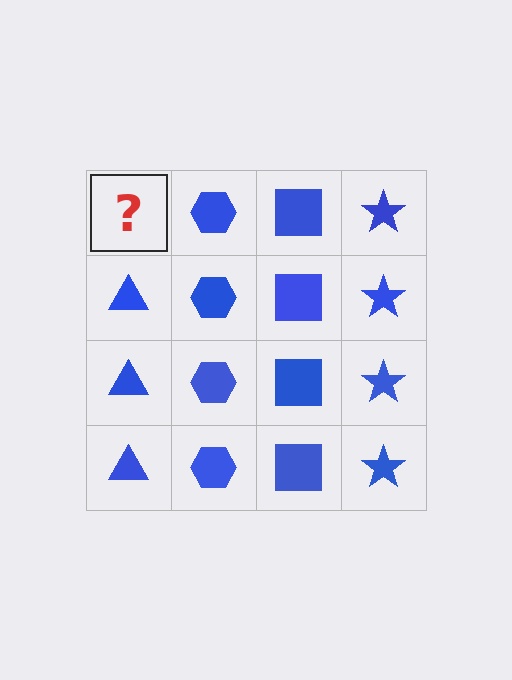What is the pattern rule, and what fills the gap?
The rule is that each column has a consistent shape. The gap should be filled with a blue triangle.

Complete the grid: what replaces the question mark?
The question mark should be replaced with a blue triangle.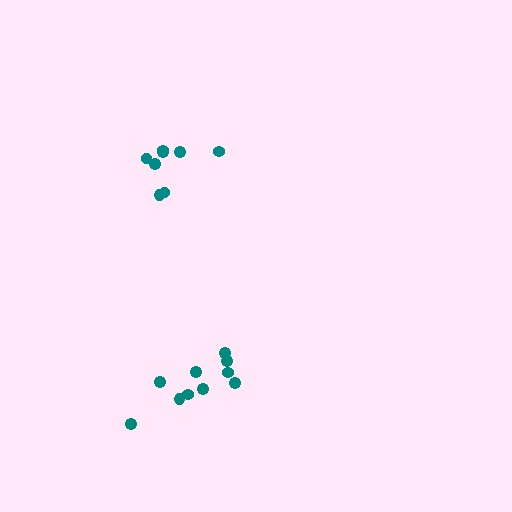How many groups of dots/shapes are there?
There are 2 groups.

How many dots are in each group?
Group 1: 10 dots, Group 2: 8 dots (18 total).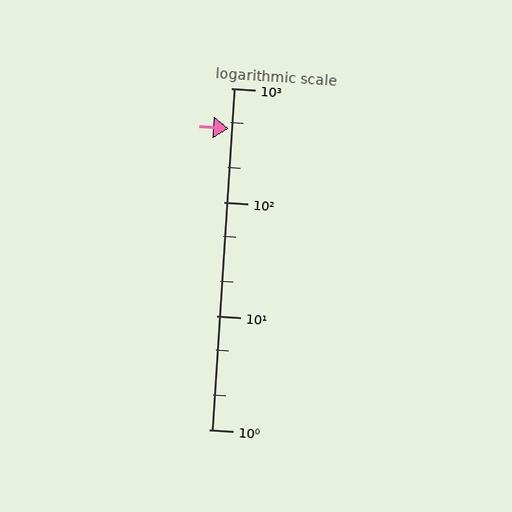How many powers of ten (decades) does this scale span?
The scale spans 3 decades, from 1 to 1000.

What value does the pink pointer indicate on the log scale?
The pointer indicates approximately 440.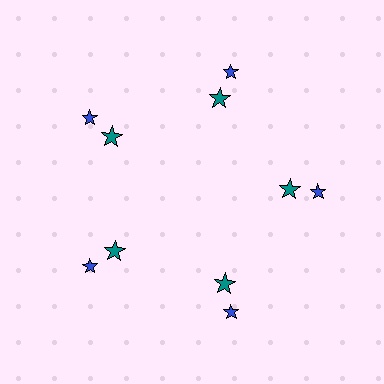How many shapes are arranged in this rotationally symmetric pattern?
There are 10 shapes, arranged in 5 groups of 2.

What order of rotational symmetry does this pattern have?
This pattern has 5-fold rotational symmetry.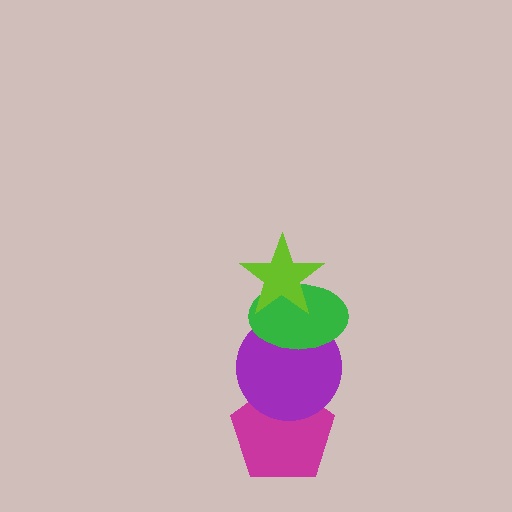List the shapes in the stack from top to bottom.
From top to bottom: the lime star, the green ellipse, the purple circle, the magenta pentagon.